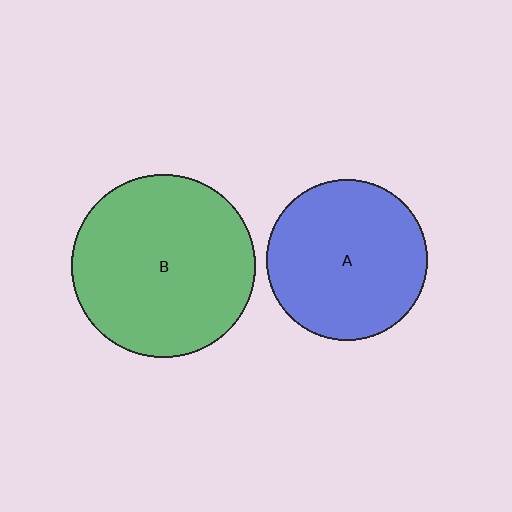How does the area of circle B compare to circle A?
Approximately 1.3 times.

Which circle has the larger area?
Circle B (green).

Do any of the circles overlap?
No, none of the circles overlap.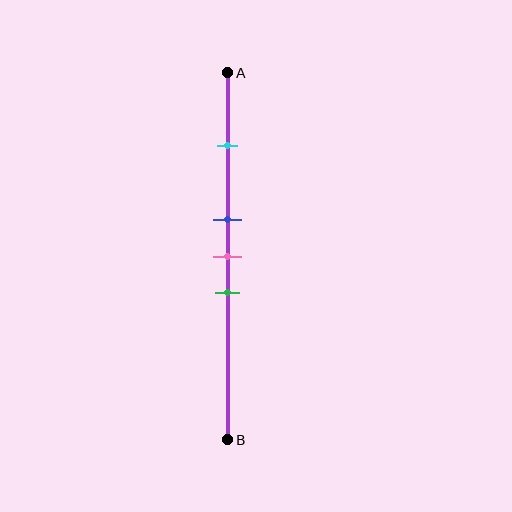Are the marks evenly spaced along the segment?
No, the marks are not evenly spaced.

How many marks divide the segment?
There are 4 marks dividing the segment.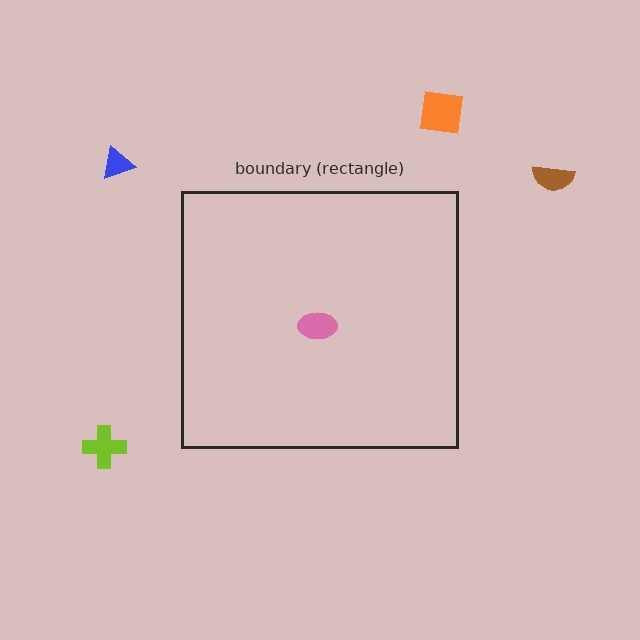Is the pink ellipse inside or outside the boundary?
Inside.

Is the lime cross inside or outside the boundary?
Outside.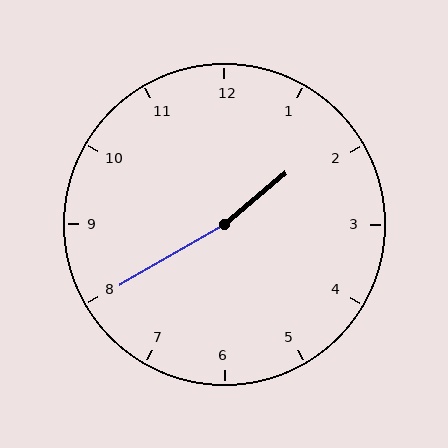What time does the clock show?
1:40.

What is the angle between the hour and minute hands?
Approximately 170 degrees.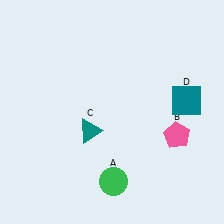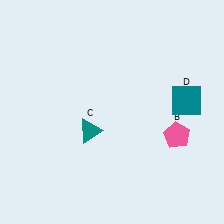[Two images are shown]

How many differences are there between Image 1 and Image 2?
There is 1 difference between the two images.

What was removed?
The green circle (A) was removed in Image 2.